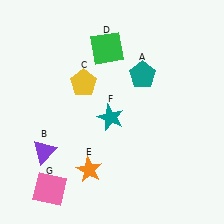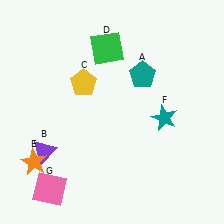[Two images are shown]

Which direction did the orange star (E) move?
The orange star (E) moved left.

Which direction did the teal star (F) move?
The teal star (F) moved right.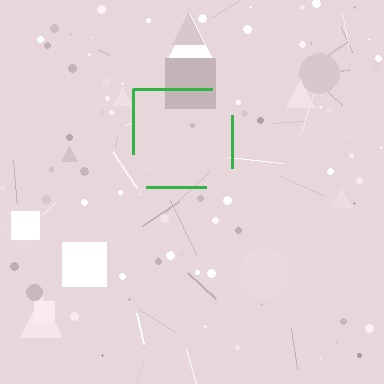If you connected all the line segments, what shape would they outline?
They would outline a square.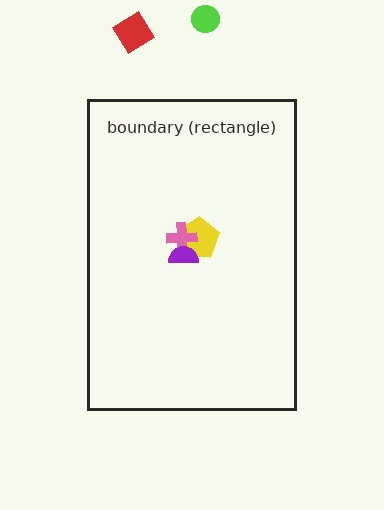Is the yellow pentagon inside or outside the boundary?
Inside.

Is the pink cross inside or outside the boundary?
Inside.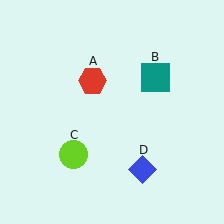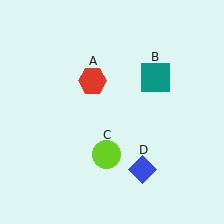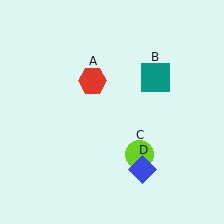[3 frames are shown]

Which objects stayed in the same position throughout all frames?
Red hexagon (object A) and teal square (object B) and blue diamond (object D) remained stationary.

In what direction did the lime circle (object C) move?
The lime circle (object C) moved right.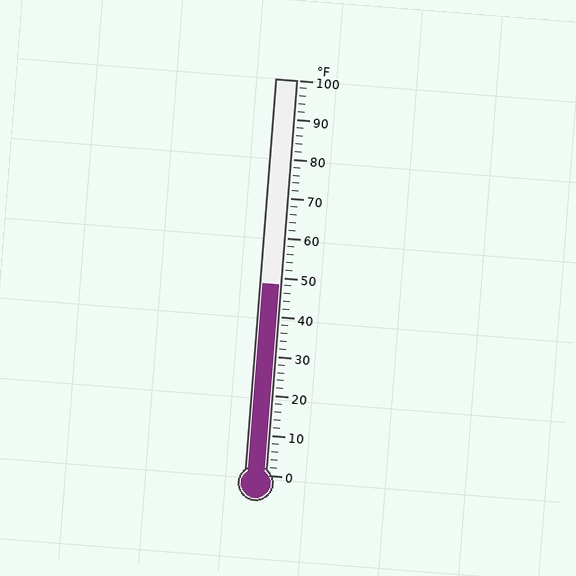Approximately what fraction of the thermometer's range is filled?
The thermometer is filled to approximately 50% of its range.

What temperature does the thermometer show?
The thermometer shows approximately 48°F.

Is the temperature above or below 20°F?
The temperature is above 20°F.